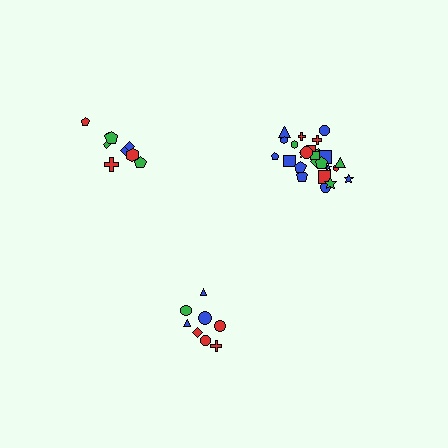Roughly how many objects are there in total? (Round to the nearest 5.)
Roughly 45 objects in total.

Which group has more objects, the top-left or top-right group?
The top-right group.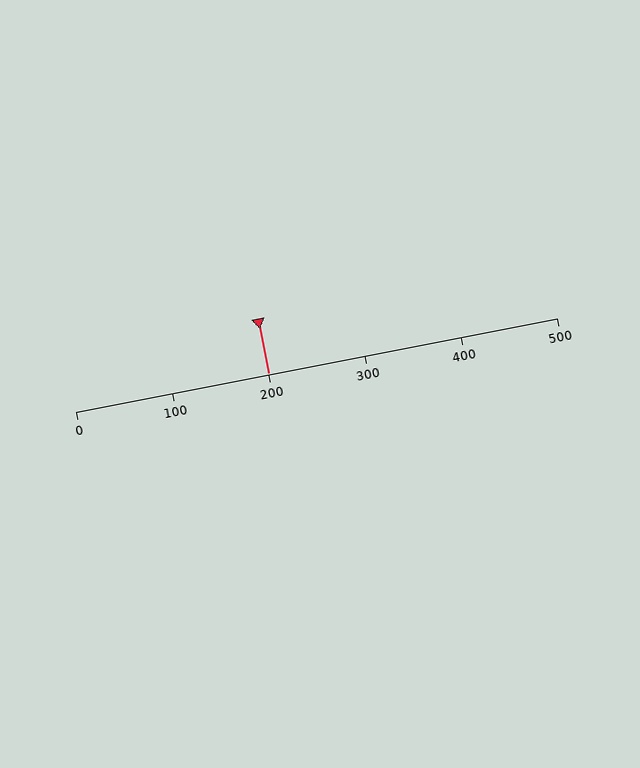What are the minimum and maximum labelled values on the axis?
The axis runs from 0 to 500.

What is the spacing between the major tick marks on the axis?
The major ticks are spaced 100 apart.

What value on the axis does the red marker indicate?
The marker indicates approximately 200.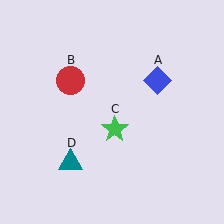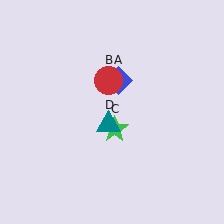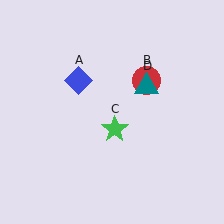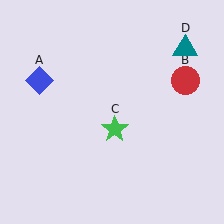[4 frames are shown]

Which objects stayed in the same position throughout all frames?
Green star (object C) remained stationary.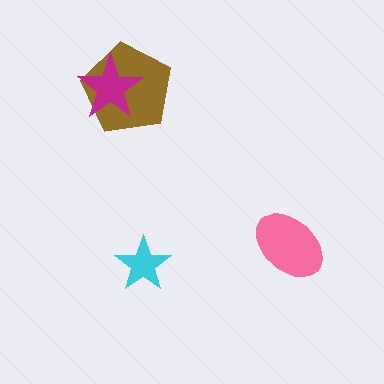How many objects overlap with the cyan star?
0 objects overlap with the cyan star.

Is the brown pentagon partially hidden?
Yes, it is partially covered by another shape.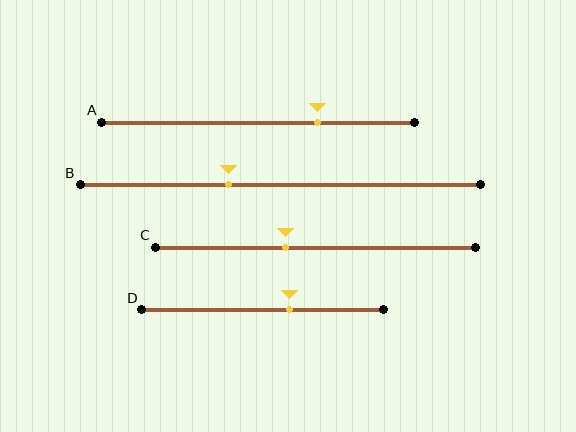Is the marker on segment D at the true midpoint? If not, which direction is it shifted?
No, the marker on segment D is shifted to the right by about 11% of the segment length.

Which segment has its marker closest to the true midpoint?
Segment C has its marker closest to the true midpoint.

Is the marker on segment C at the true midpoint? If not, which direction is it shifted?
No, the marker on segment C is shifted to the left by about 9% of the segment length.